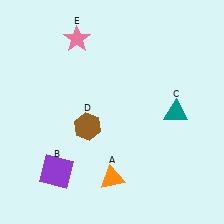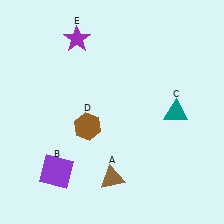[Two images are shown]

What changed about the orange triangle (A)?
In Image 1, A is orange. In Image 2, it changed to brown.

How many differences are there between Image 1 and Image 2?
There are 2 differences between the two images.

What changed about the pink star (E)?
In Image 1, E is pink. In Image 2, it changed to purple.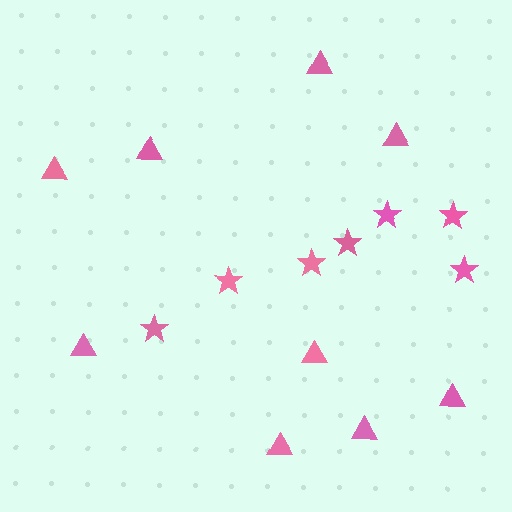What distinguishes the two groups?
There are 2 groups: one group of triangles (9) and one group of stars (7).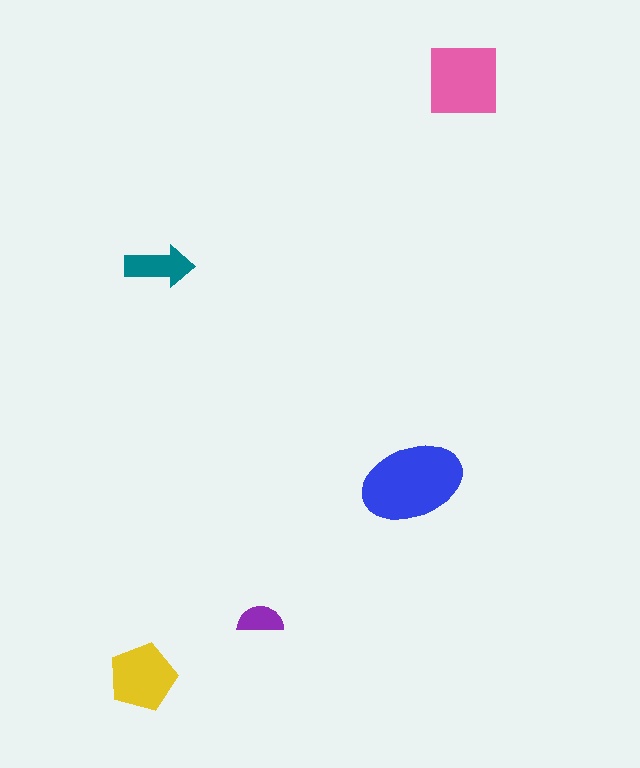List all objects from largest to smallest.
The blue ellipse, the pink square, the yellow pentagon, the teal arrow, the purple semicircle.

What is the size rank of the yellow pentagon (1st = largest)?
3rd.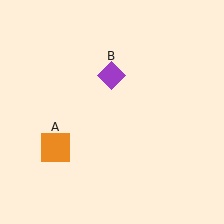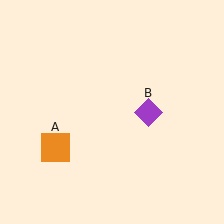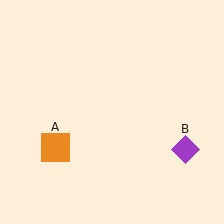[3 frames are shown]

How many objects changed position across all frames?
1 object changed position: purple diamond (object B).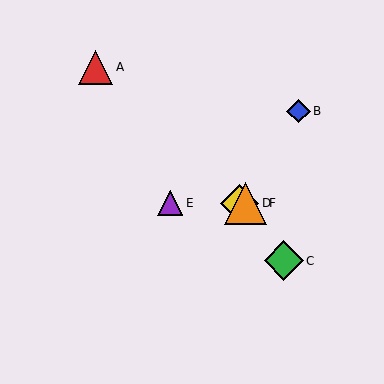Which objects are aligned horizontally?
Objects D, E, F are aligned horizontally.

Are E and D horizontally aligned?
Yes, both are at y≈203.